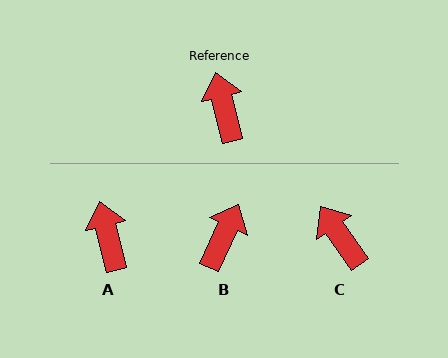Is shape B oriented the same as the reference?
No, it is off by about 39 degrees.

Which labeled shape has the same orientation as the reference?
A.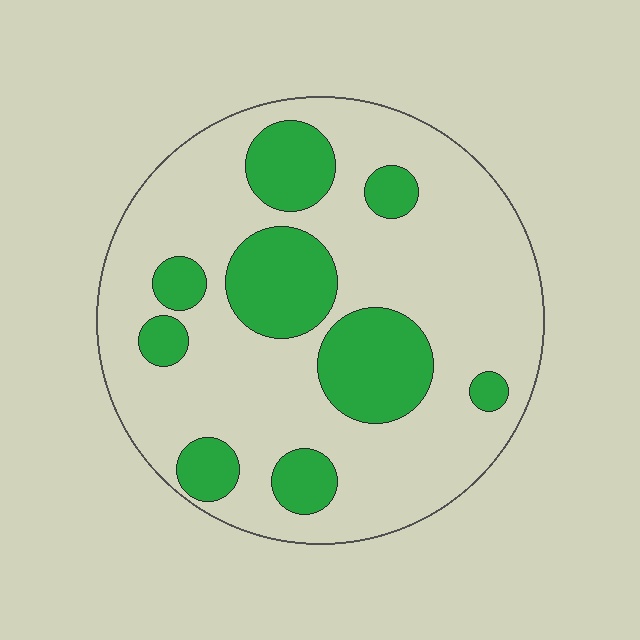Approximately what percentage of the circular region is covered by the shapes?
Approximately 25%.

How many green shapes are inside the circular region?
9.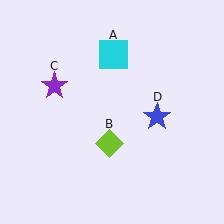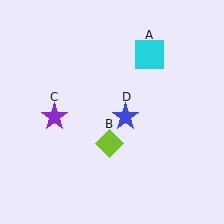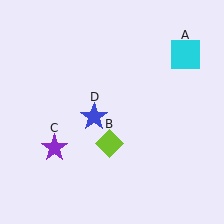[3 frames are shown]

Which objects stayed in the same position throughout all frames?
Lime diamond (object B) remained stationary.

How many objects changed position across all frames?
3 objects changed position: cyan square (object A), purple star (object C), blue star (object D).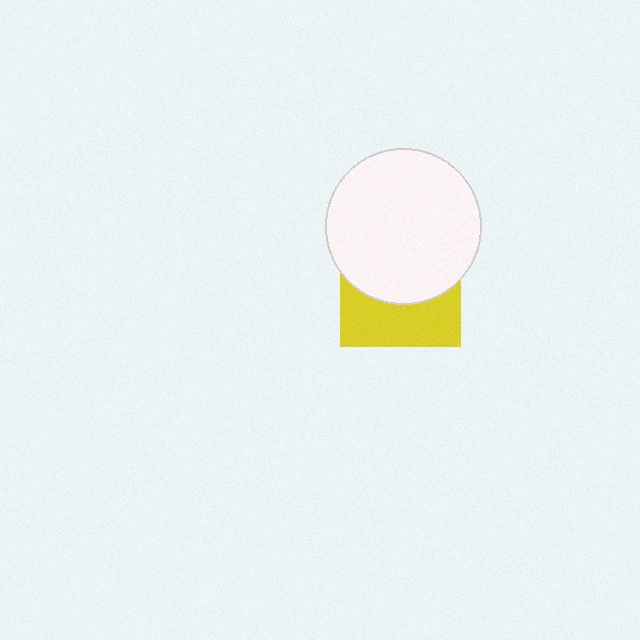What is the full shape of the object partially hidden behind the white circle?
The partially hidden object is a yellow square.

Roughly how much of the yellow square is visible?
A small part of it is visible (roughly 42%).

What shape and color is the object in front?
The object in front is a white circle.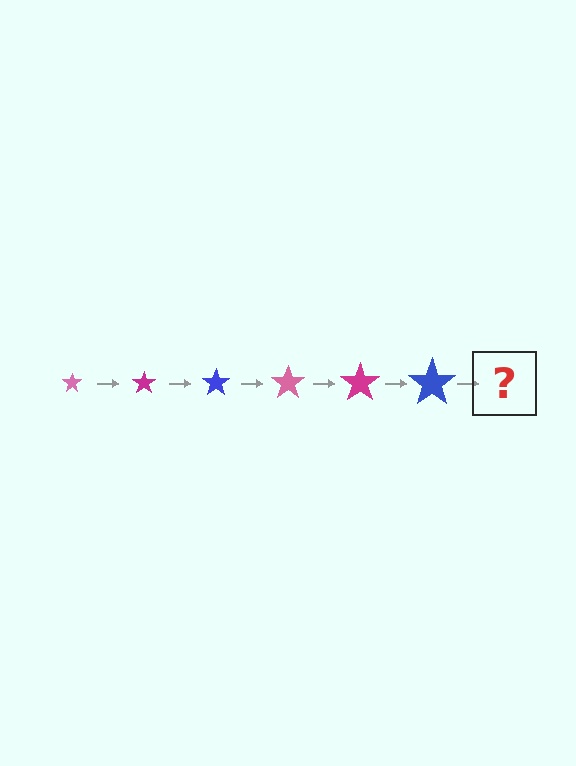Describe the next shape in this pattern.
It should be a pink star, larger than the previous one.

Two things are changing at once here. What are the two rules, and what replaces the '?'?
The two rules are that the star grows larger each step and the color cycles through pink, magenta, and blue. The '?' should be a pink star, larger than the previous one.